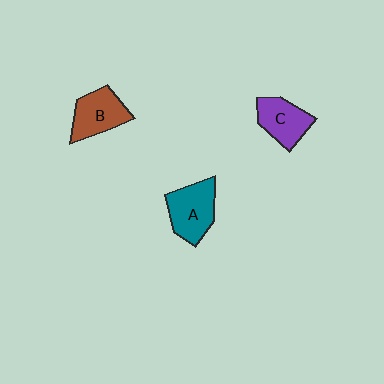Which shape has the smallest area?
Shape C (purple).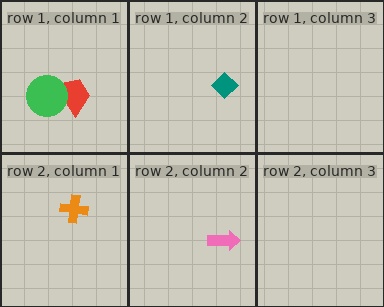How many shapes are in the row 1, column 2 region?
1.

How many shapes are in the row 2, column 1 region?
1.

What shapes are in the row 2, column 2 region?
The pink arrow.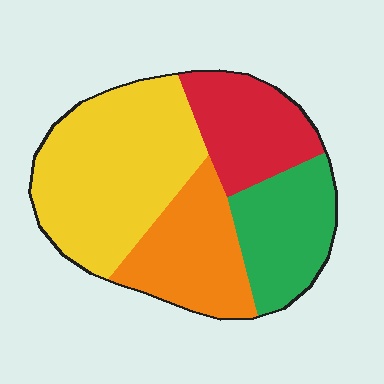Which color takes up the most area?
Yellow, at roughly 40%.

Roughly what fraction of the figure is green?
Green covers 20% of the figure.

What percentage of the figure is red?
Red covers 19% of the figure.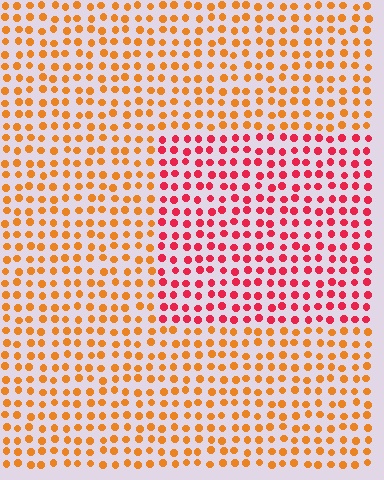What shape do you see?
I see a rectangle.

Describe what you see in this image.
The image is filled with small orange elements in a uniform arrangement. A rectangle-shaped region is visible where the elements are tinted to a slightly different hue, forming a subtle color boundary.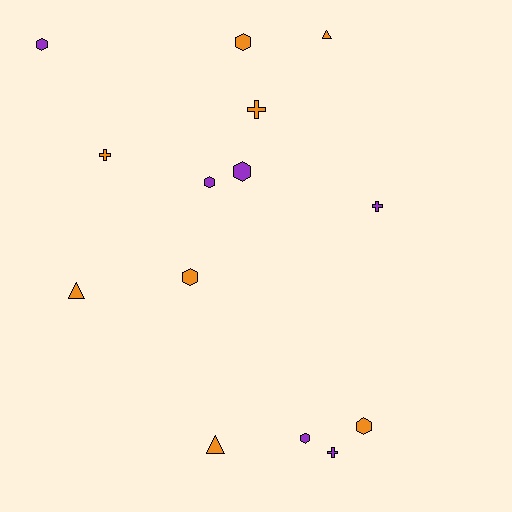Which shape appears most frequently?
Hexagon, with 7 objects.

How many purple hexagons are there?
There are 4 purple hexagons.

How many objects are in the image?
There are 14 objects.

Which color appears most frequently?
Orange, with 8 objects.